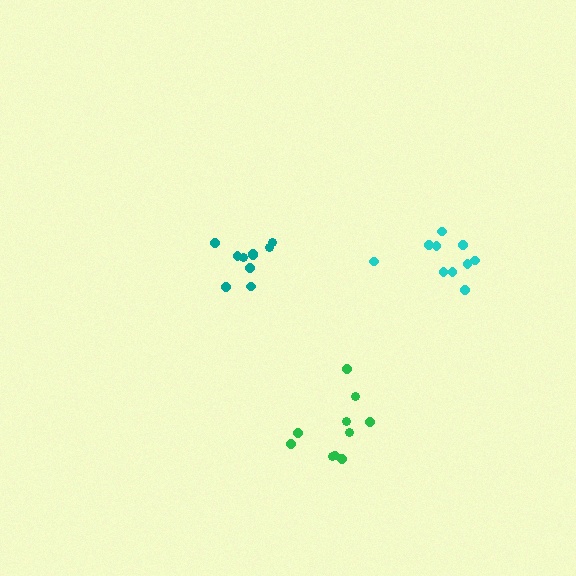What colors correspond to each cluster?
The clusters are colored: teal, cyan, green.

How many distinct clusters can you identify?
There are 3 distinct clusters.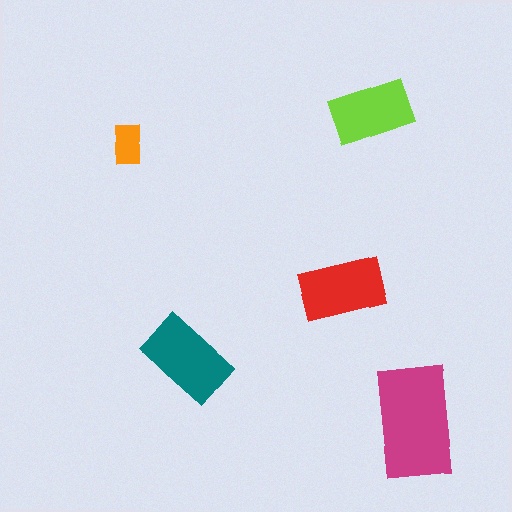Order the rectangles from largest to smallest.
the magenta one, the teal one, the red one, the lime one, the orange one.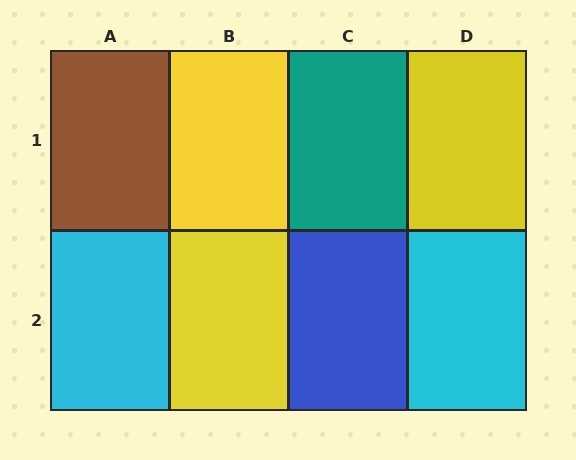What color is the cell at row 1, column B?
Yellow.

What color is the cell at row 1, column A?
Brown.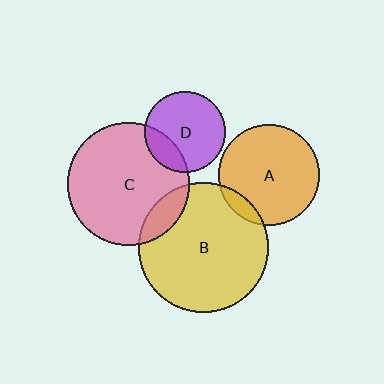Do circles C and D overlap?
Yes.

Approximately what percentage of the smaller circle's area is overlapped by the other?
Approximately 20%.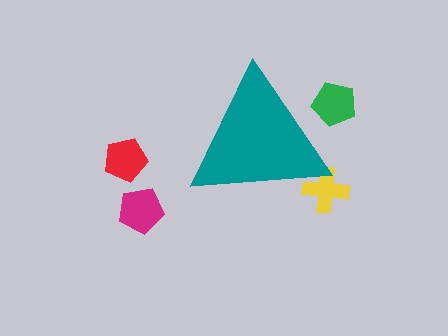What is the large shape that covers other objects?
A teal triangle.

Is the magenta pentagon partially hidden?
No, the magenta pentagon is fully visible.